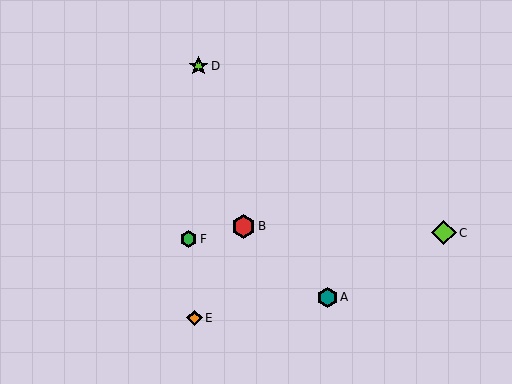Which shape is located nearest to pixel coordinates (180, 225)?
The green hexagon (labeled F) at (188, 239) is nearest to that location.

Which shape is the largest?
The lime diamond (labeled C) is the largest.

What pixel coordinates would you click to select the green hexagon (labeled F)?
Click at (188, 239) to select the green hexagon F.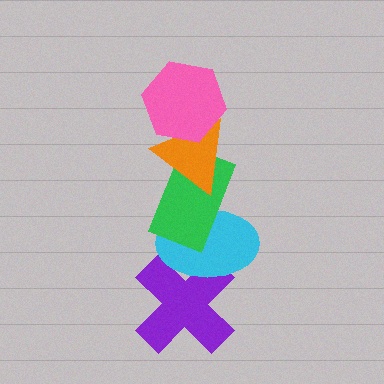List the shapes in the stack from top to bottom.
From top to bottom: the pink hexagon, the orange triangle, the green rectangle, the cyan ellipse, the purple cross.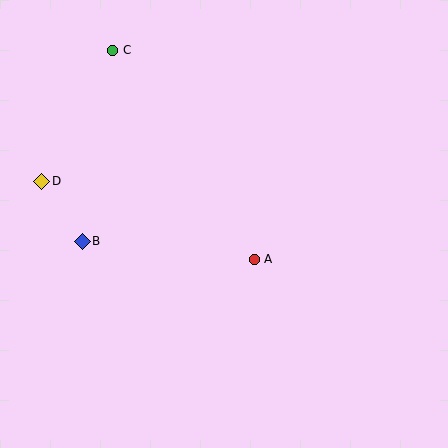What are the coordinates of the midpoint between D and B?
The midpoint between D and B is at (62, 211).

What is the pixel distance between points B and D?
The distance between B and D is 72 pixels.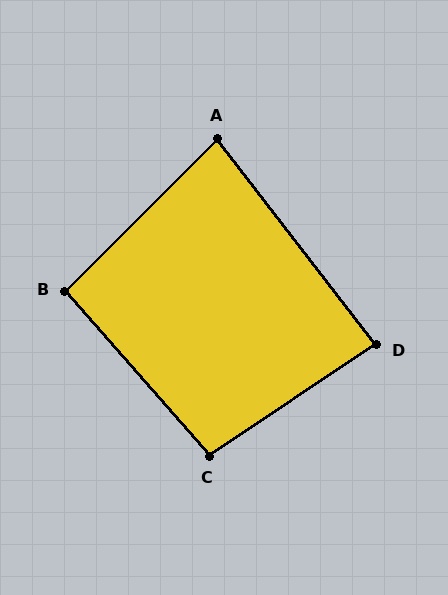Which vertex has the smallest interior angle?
A, at approximately 83 degrees.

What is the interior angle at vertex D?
Approximately 86 degrees (approximately right).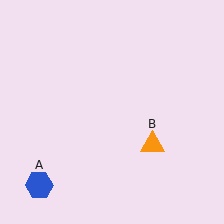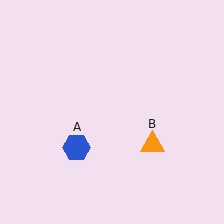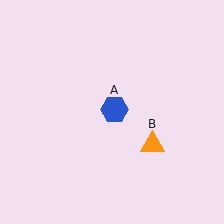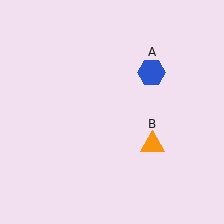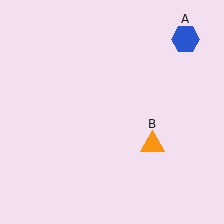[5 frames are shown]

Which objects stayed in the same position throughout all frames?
Orange triangle (object B) remained stationary.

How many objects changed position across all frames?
1 object changed position: blue hexagon (object A).